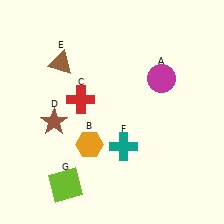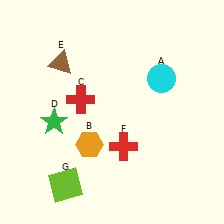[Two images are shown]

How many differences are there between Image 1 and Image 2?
There are 3 differences between the two images.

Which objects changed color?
A changed from magenta to cyan. D changed from brown to green. F changed from teal to red.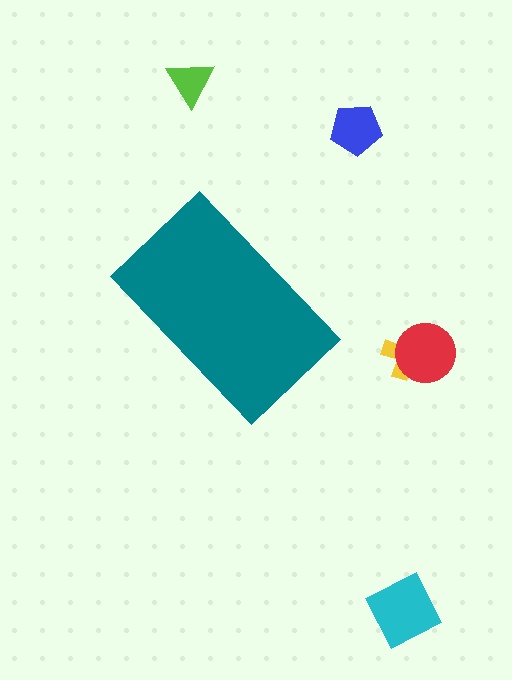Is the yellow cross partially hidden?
No, the yellow cross is fully visible.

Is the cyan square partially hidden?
No, the cyan square is fully visible.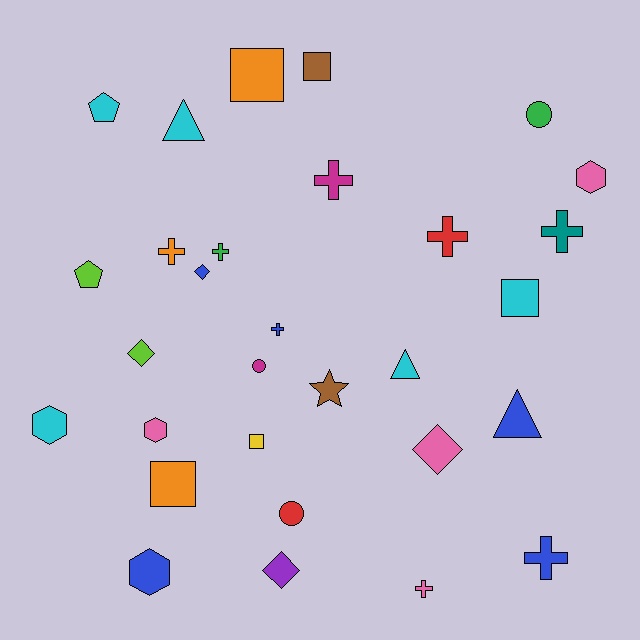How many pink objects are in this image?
There are 4 pink objects.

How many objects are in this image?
There are 30 objects.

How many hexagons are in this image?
There are 4 hexagons.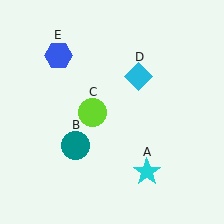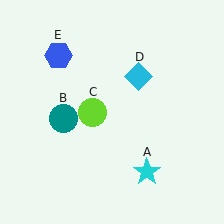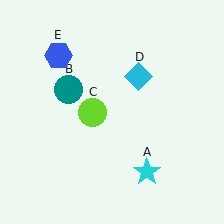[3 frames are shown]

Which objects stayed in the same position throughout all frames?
Cyan star (object A) and lime circle (object C) and cyan diamond (object D) and blue hexagon (object E) remained stationary.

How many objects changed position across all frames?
1 object changed position: teal circle (object B).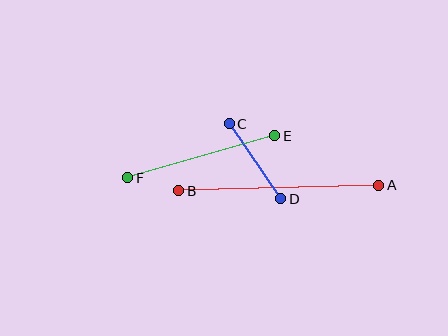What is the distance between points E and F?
The distance is approximately 153 pixels.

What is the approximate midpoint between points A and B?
The midpoint is at approximately (279, 188) pixels.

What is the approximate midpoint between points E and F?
The midpoint is at approximately (201, 157) pixels.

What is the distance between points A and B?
The distance is approximately 200 pixels.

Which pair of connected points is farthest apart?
Points A and B are farthest apart.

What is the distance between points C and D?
The distance is approximately 91 pixels.